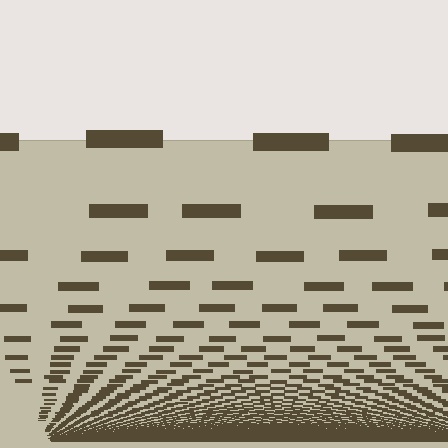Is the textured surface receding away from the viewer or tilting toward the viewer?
The surface appears to tilt toward the viewer. Texture elements get larger and sparser toward the top.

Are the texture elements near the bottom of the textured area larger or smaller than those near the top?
Smaller. The gradient is inverted — elements near the bottom are smaller and denser.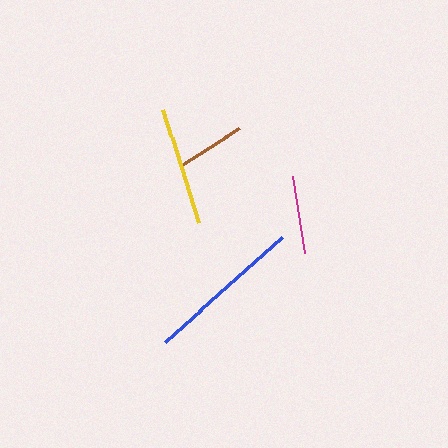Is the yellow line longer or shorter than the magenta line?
The yellow line is longer than the magenta line.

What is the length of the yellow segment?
The yellow segment is approximately 118 pixels long.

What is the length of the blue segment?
The blue segment is approximately 158 pixels long.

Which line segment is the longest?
The blue line is the longest at approximately 158 pixels.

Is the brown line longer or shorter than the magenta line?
The magenta line is longer than the brown line.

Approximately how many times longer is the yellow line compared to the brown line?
The yellow line is approximately 1.7 times the length of the brown line.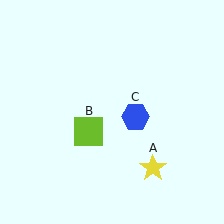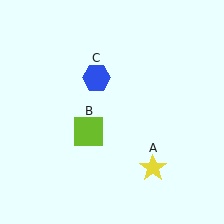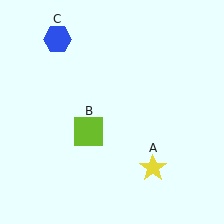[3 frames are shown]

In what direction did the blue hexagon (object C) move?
The blue hexagon (object C) moved up and to the left.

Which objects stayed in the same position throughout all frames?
Yellow star (object A) and lime square (object B) remained stationary.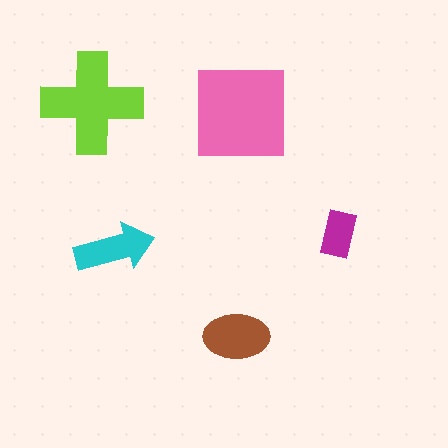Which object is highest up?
The lime cross is topmost.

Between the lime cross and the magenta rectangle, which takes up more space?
The lime cross.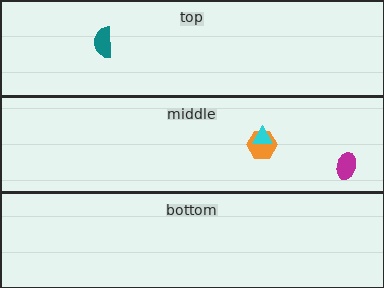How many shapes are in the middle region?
3.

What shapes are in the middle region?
The magenta ellipse, the orange hexagon, the cyan triangle.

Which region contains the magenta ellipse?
The middle region.